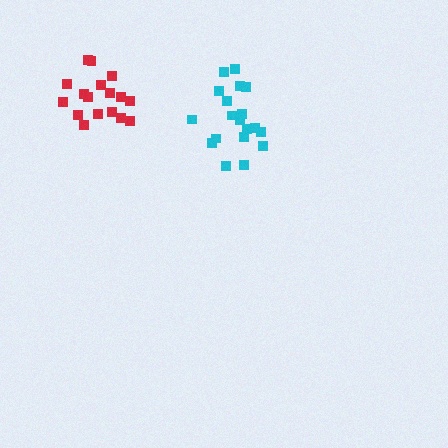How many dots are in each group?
Group 1: 19 dots, Group 2: 17 dots (36 total).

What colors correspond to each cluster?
The clusters are colored: cyan, red.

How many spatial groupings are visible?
There are 2 spatial groupings.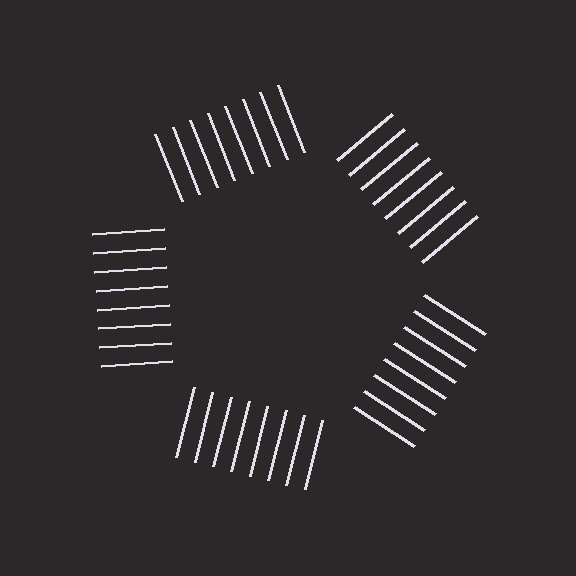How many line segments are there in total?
40 — 8 along each of the 5 edges.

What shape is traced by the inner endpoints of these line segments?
An illusory pentagon — the line segments terminate on its edges but no continuous stroke is drawn.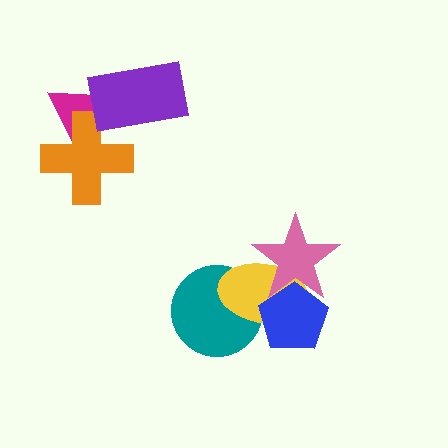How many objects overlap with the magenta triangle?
2 objects overlap with the magenta triangle.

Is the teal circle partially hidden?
Yes, it is partially covered by another shape.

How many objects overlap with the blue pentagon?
2 objects overlap with the blue pentagon.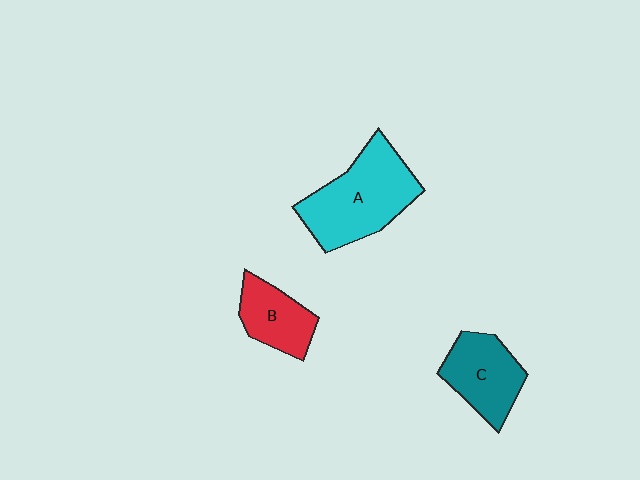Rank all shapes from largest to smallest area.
From largest to smallest: A (cyan), C (teal), B (red).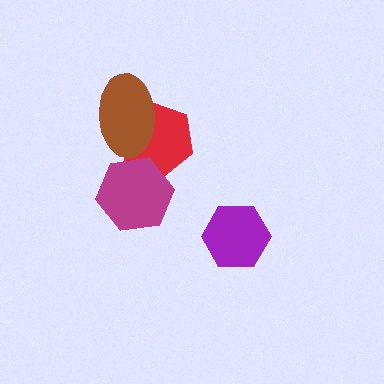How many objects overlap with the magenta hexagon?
1 object overlaps with the magenta hexagon.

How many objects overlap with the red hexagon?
2 objects overlap with the red hexagon.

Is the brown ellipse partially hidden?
No, no other shape covers it.